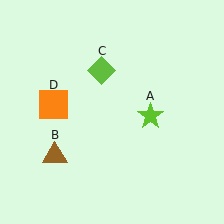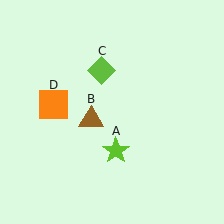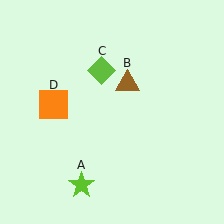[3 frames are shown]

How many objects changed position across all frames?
2 objects changed position: lime star (object A), brown triangle (object B).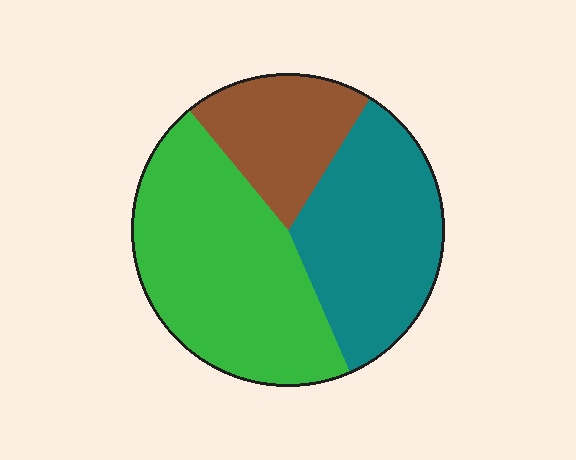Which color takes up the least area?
Brown, at roughly 20%.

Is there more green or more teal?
Green.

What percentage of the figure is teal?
Teal takes up between a quarter and a half of the figure.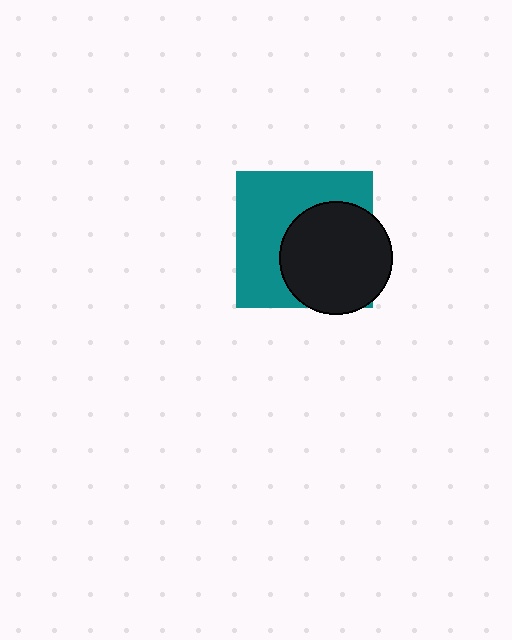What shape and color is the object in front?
The object in front is a black circle.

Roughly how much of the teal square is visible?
About half of it is visible (roughly 53%).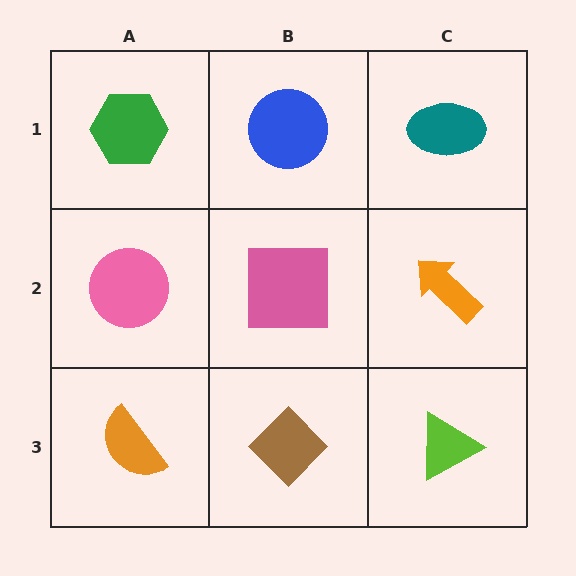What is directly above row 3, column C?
An orange arrow.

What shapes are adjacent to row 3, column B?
A pink square (row 2, column B), an orange semicircle (row 3, column A), a lime triangle (row 3, column C).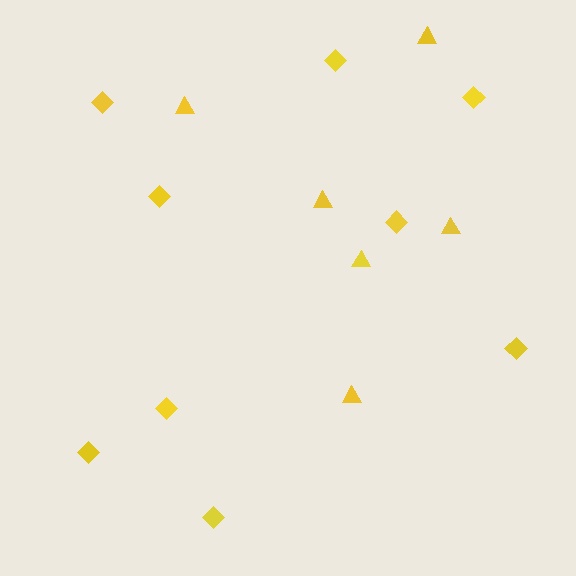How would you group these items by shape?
There are 2 groups: one group of triangles (6) and one group of diamonds (9).